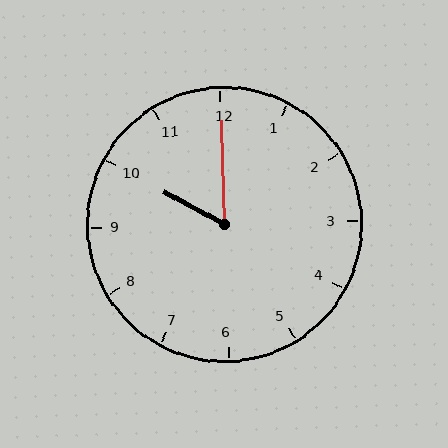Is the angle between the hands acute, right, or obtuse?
It is acute.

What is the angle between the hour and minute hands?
Approximately 60 degrees.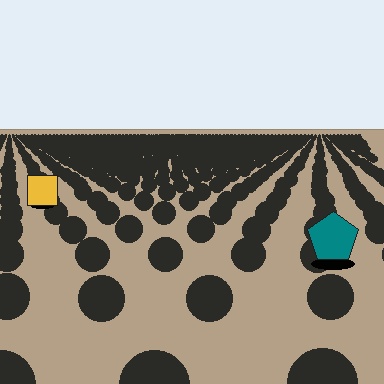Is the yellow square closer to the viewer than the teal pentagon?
No. The teal pentagon is closer — you can tell from the texture gradient: the ground texture is coarser near it.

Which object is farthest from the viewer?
The yellow square is farthest from the viewer. It appears smaller and the ground texture around it is denser.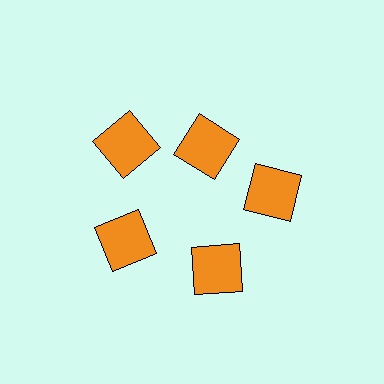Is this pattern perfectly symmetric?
No. The 5 orange squares are arranged in a ring, but one element near the 1 o'clock position is pulled inward toward the center, breaking the 5-fold rotational symmetry.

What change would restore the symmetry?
The symmetry would be restored by moving it outward, back onto the ring so that all 5 squares sit at equal angles and equal distance from the center.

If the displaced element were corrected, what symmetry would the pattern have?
It would have 5-fold rotational symmetry — the pattern would map onto itself every 72 degrees.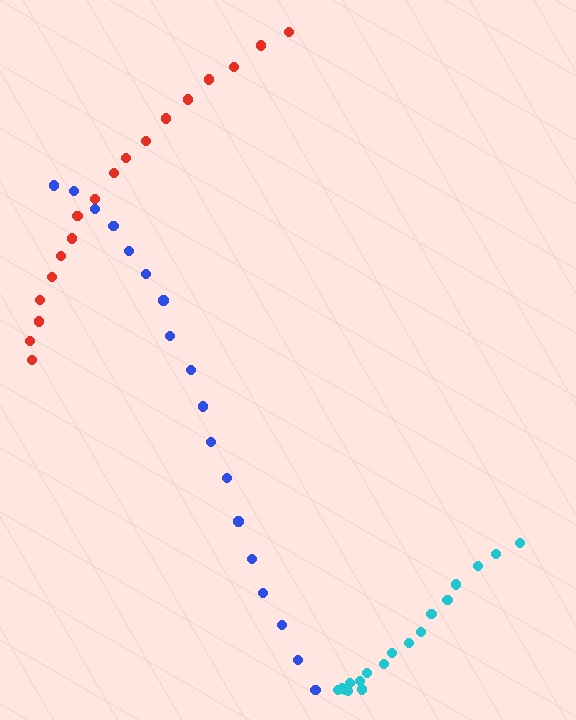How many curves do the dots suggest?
There are 3 distinct paths.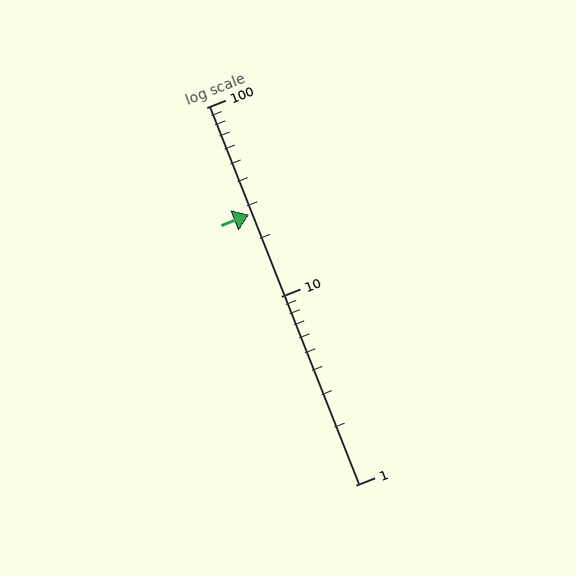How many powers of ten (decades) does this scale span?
The scale spans 2 decades, from 1 to 100.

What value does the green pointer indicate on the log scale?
The pointer indicates approximately 27.